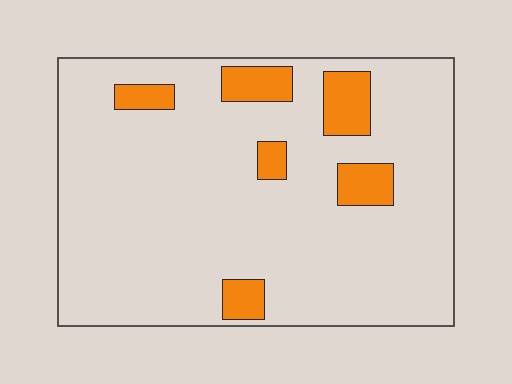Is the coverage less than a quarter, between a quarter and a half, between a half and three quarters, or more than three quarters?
Less than a quarter.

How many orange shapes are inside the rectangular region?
6.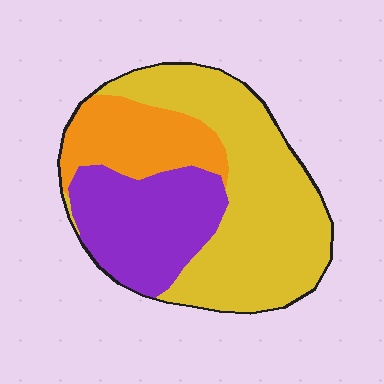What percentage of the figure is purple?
Purple covers roughly 30% of the figure.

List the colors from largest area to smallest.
From largest to smallest: yellow, purple, orange.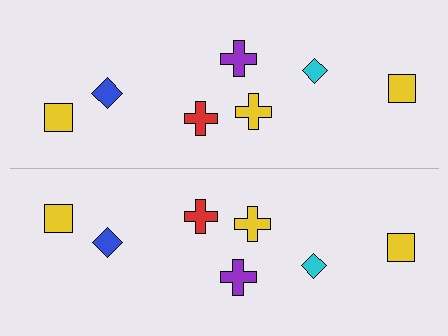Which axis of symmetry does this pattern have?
The pattern has a horizontal axis of symmetry running through the center of the image.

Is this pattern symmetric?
Yes, this pattern has bilateral (reflection) symmetry.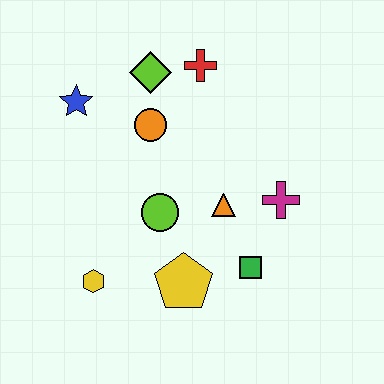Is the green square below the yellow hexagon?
No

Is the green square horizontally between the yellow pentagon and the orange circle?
No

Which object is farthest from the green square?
The blue star is farthest from the green square.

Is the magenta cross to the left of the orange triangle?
No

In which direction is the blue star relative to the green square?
The blue star is to the left of the green square.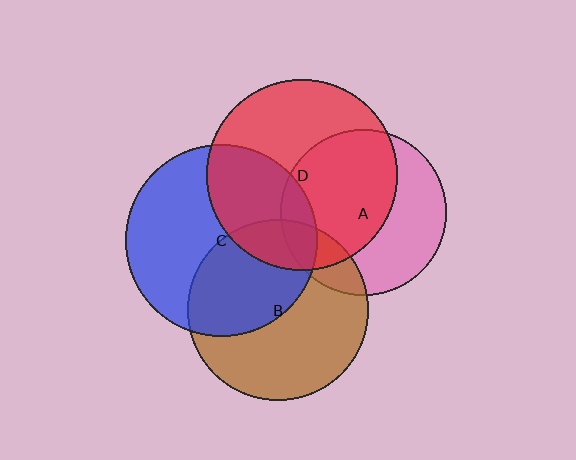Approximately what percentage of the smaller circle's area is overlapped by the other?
Approximately 55%.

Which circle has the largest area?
Circle C (blue).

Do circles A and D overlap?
Yes.